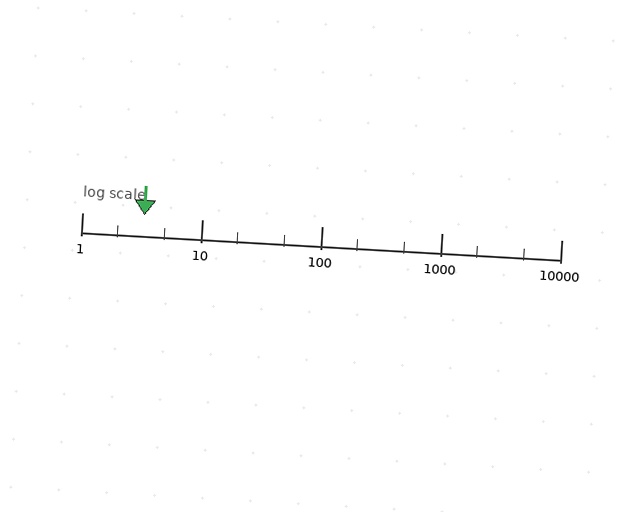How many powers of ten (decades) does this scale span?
The scale spans 4 decades, from 1 to 10000.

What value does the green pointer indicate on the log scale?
The pointer indicates approximately 3.3.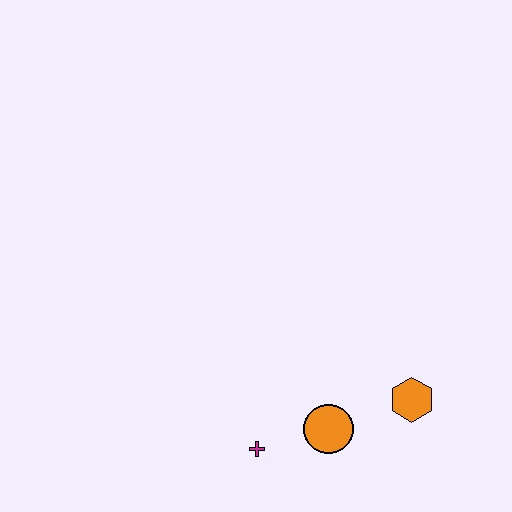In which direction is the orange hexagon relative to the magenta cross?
The orange hexagon is to the right of the magenta cross.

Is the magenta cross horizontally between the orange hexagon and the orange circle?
No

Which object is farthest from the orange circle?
The orange hexagon is farthest from the orange circle.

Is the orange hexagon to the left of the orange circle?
No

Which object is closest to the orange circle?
The magenta cross is closest to the orange circle.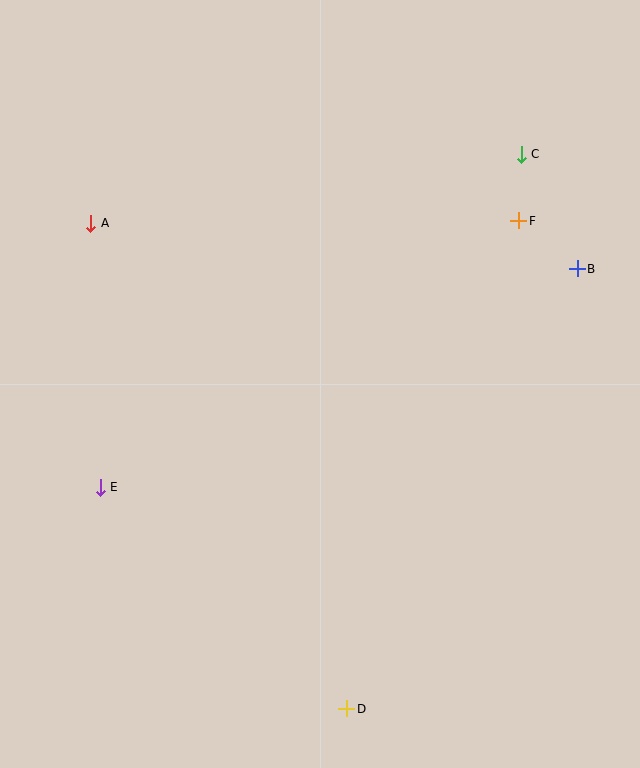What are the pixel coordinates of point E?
Point E is at (100, 487).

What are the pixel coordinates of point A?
Point A is at (91, 223).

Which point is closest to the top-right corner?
Point C is closest to the top-right corner.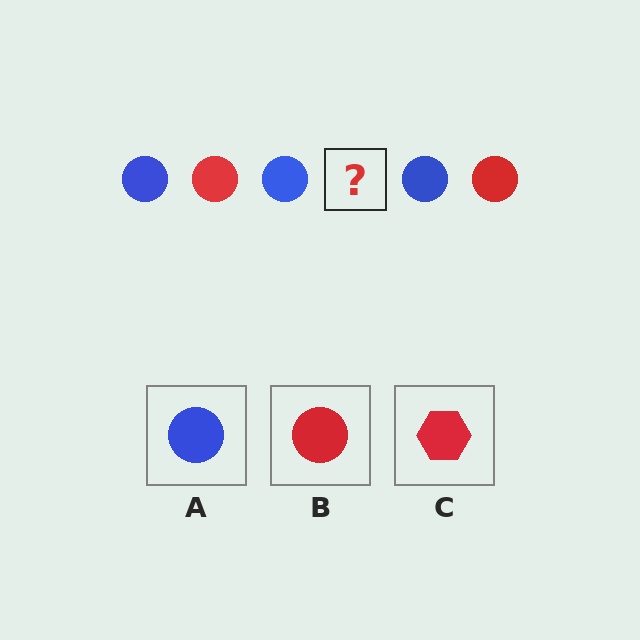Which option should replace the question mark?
Option B.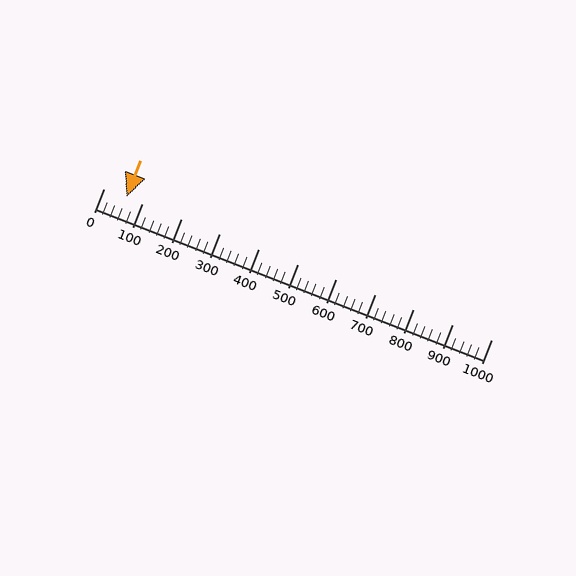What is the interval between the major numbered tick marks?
The major tick marks are spaced 100 units apart.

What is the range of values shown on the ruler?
The ruler shows values from 0 to 1000.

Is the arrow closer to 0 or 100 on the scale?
The arrow is closer to 100.